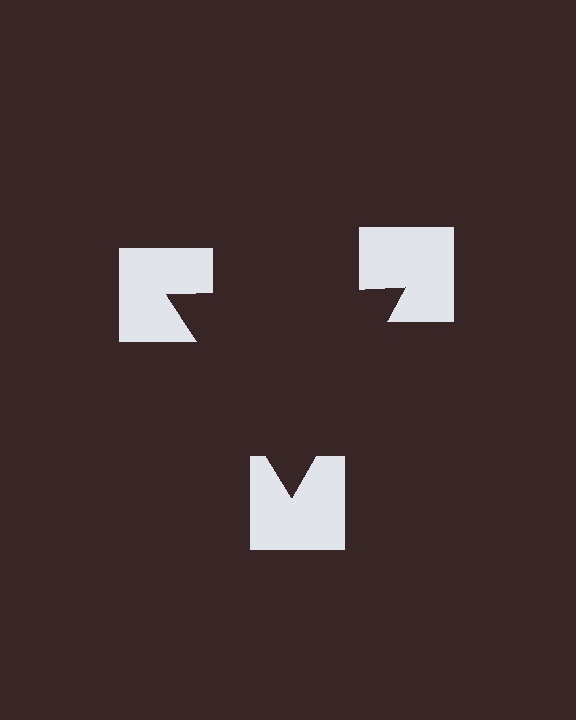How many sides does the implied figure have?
3 sides.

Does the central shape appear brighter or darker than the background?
It typically appears slightly darker than the background, even though no actual brightness change is drawn.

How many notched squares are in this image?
There are 3 — one at each vertex of the illusory triangle.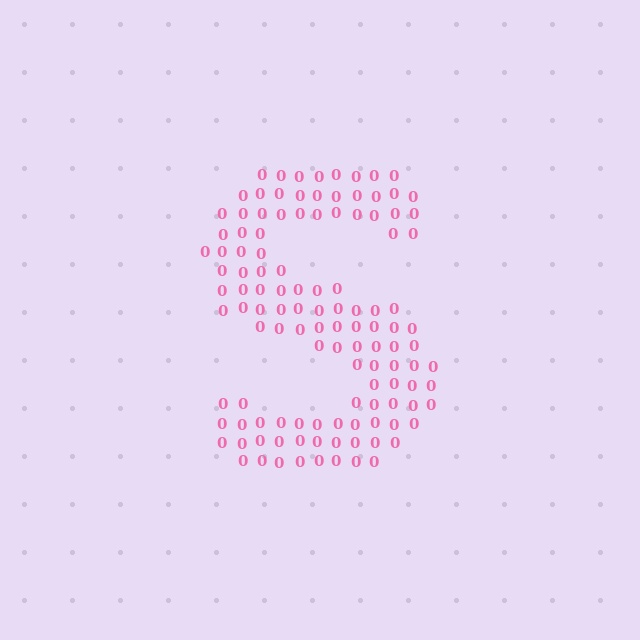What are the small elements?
The small elements are digit 0's.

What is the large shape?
The large shape is the letter S.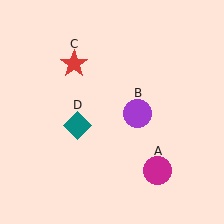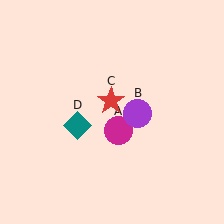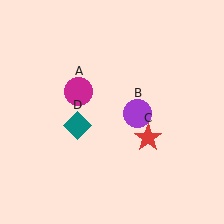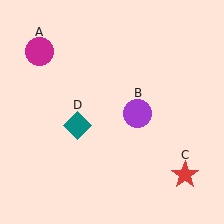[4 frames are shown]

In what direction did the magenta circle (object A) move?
The magenta circle (object A) moved up and to the left.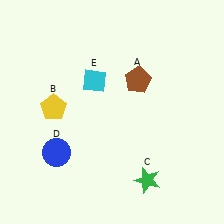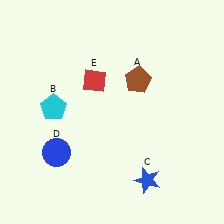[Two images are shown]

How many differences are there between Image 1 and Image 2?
There are 3 differences between the two images.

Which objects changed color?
B changed from yellow to cyan. C changed from green to blue. E changed from cyan to red.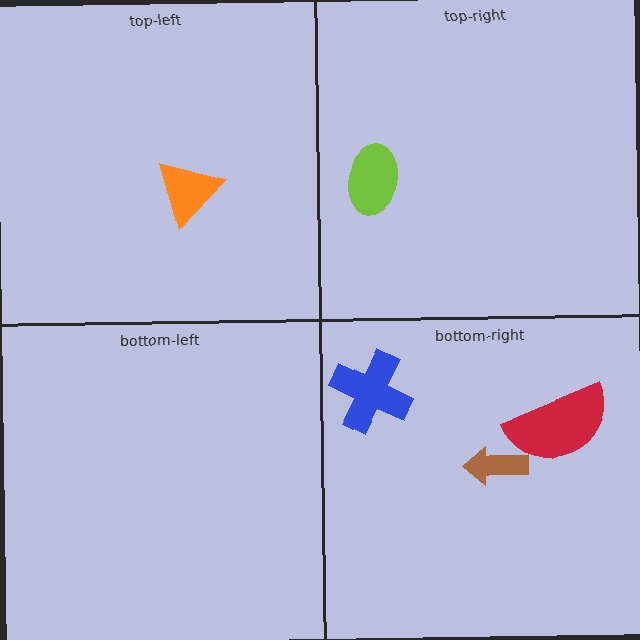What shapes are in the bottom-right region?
The brown arrow, the blue cross, the red semicircle.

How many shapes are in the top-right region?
1.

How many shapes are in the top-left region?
1.